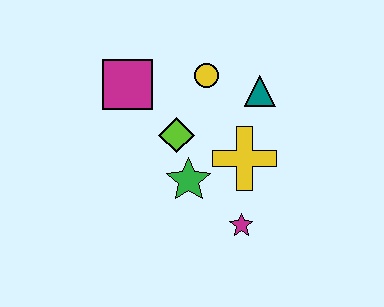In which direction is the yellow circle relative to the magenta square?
The yellow circle is to the right of the magenta square.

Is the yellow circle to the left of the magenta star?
Yes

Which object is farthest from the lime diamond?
The magenta star is farthest from the lime diamond.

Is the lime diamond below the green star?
No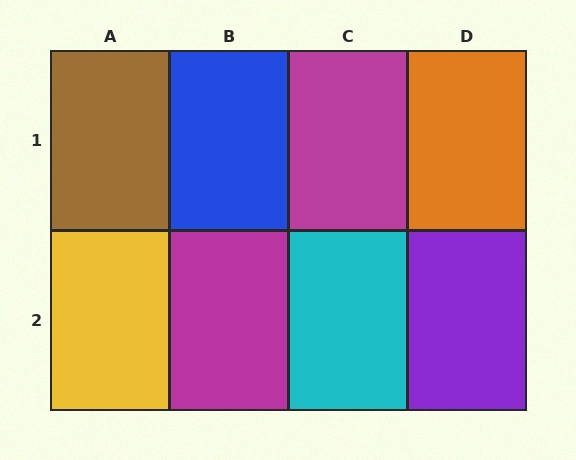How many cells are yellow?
1 cell is yellow.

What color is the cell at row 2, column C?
Cyan.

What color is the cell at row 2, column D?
Purple.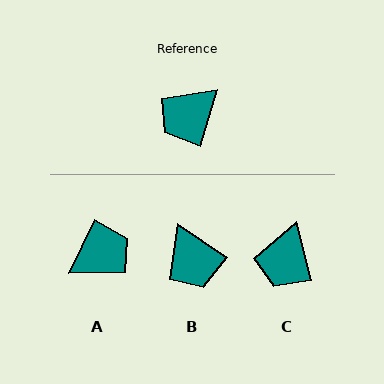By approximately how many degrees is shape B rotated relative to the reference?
Approximately 73 degrees counter-clockwise.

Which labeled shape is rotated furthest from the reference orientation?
A, about 171 degrees away.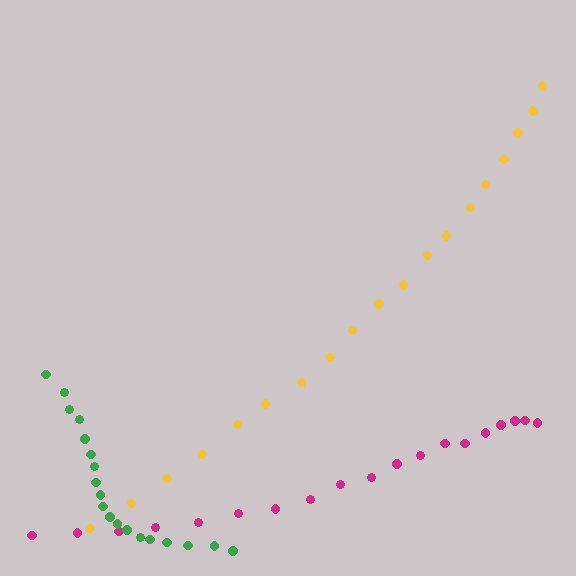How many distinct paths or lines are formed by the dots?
There are 3 distinct paths.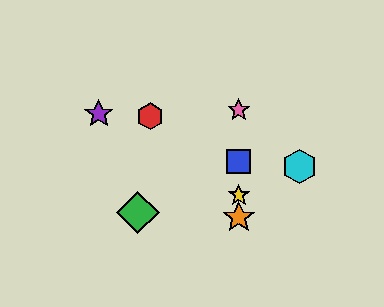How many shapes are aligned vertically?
4 shapes (the blue square, the yellow star, the orange star, the pink star) are aligned vertically.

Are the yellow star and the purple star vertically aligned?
No, the yellow star is at x≈239 and the purple star is at x≈99.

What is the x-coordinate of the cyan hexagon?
The cyan hexagon is at x≈299.